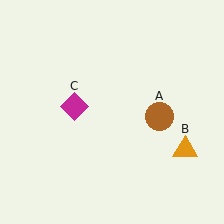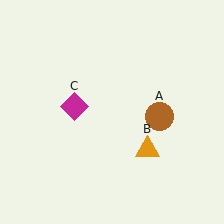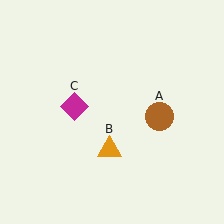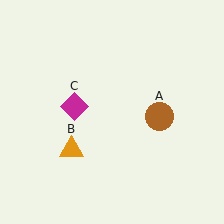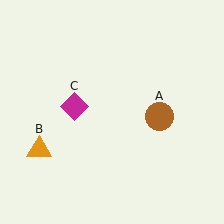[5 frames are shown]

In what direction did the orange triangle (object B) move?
The orange triangle (object B) moved left.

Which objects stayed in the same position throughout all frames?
Brown circle (object A) and magenta diamond (object C) remained stationary.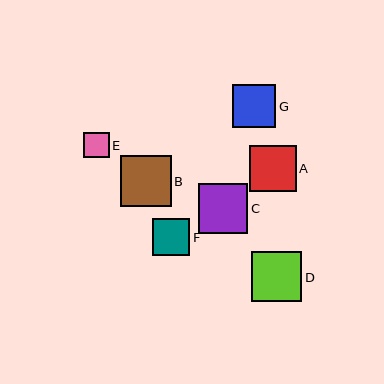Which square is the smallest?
Square E is the smallest with a size of approximately 25 pixels.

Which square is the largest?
Square B is the largest with a size of approximately 51 pixels.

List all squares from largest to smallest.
From largest to smallest: B, D, C, A, G, F, E.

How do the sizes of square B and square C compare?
Square B and square C are approximately the same size.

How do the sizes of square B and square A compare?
Square B and square A are approximately the same size.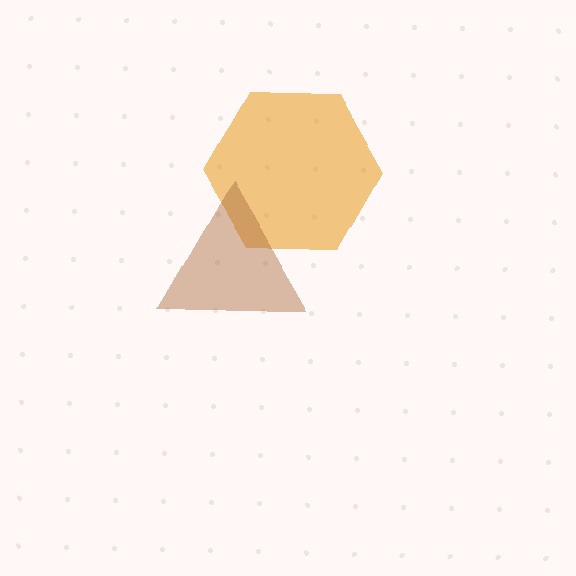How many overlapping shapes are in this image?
There are 2 overlapping shapes in the image.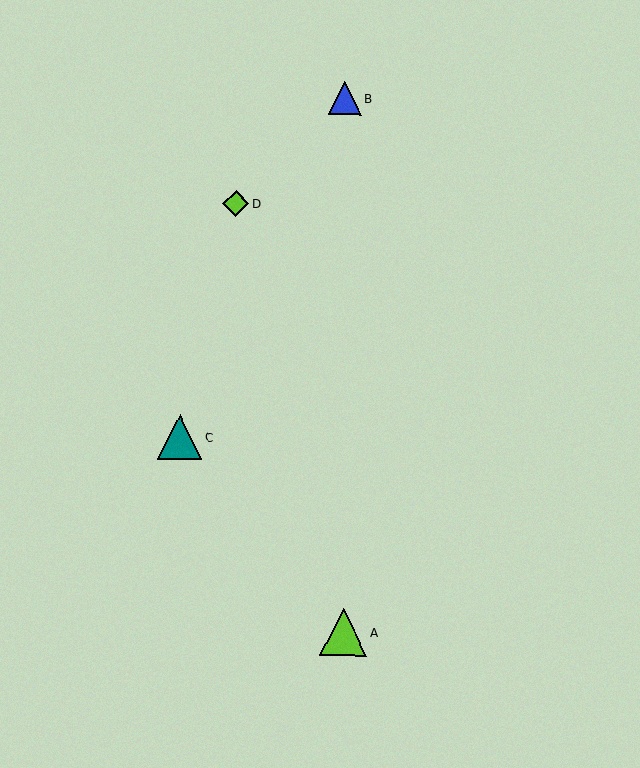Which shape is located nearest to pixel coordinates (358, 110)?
The blue triangle (labeled B) at (345, 99) is nearest to that location.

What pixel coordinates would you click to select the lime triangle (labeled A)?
Click at (344, 632) to select the lime triangle A.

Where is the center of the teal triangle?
The center of the teal triangle is at (180, 437).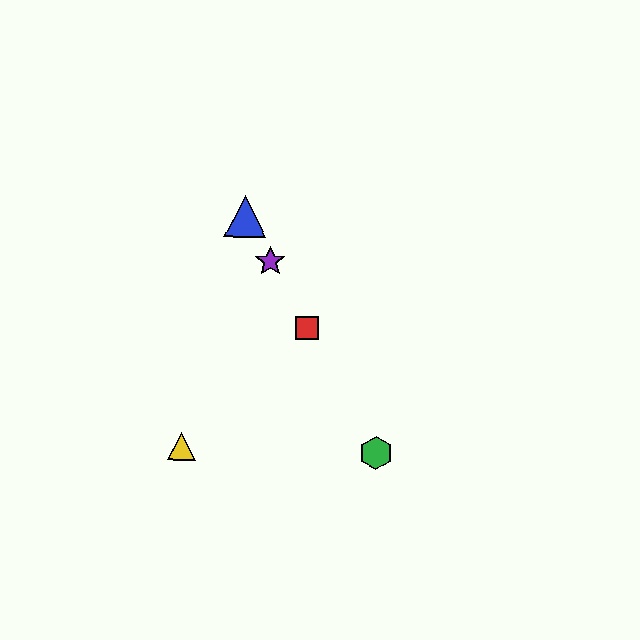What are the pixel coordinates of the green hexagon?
The green hexagon is at (376, 453).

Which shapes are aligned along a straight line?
The red square, the blue triangle, the green hexagon, the purple star are aligned along a straight line.